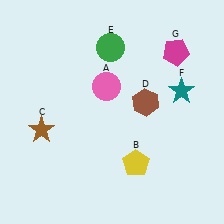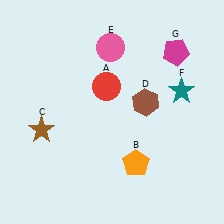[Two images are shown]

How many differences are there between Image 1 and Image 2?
There are 3 differences between the two images.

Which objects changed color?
A changed from pink to red. B changed from yellow to orange. E changed from green to pink.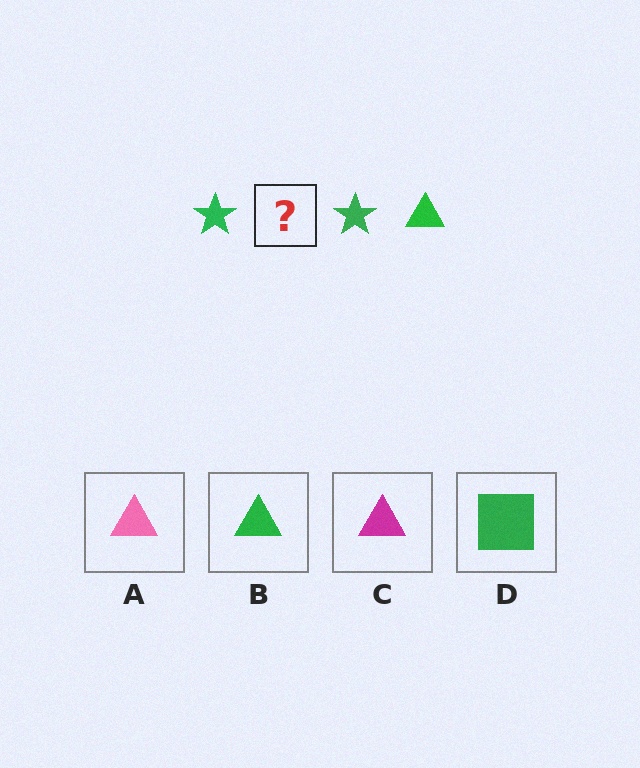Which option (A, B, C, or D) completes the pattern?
B.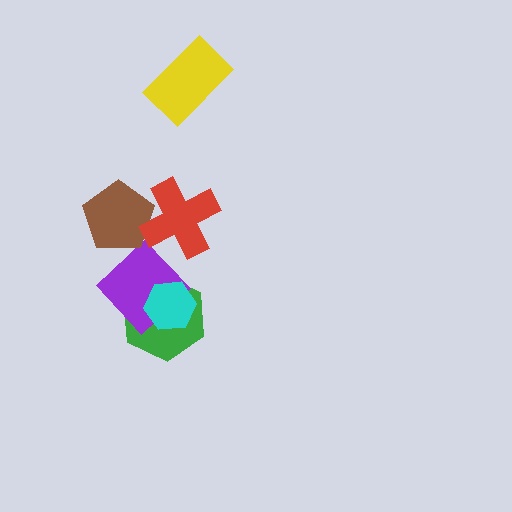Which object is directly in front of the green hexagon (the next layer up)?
The purple diamond is directly in front of the green hexagon.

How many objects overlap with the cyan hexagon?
2 objects overlap with the cyan hexagon.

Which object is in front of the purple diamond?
The cyan hexagon is in front of the purple diamond.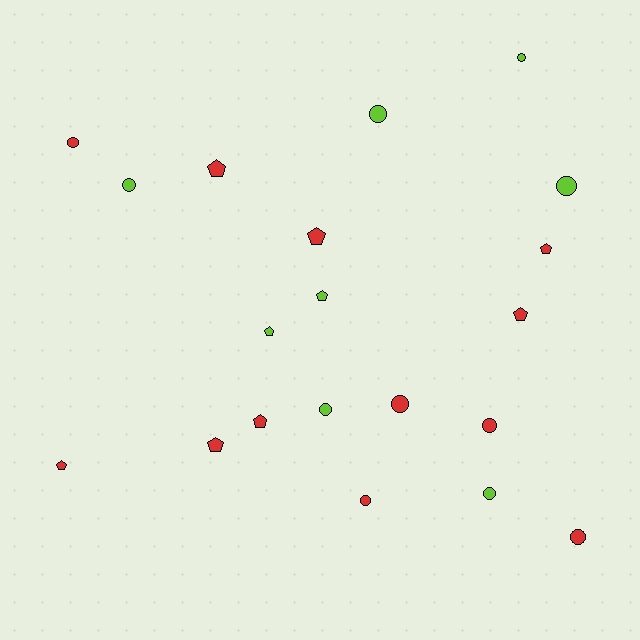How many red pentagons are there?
There are 7 red pentagons.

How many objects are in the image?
There are 20 objects.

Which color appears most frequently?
Red, with 12 objects.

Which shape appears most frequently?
Circle, with 11 objects.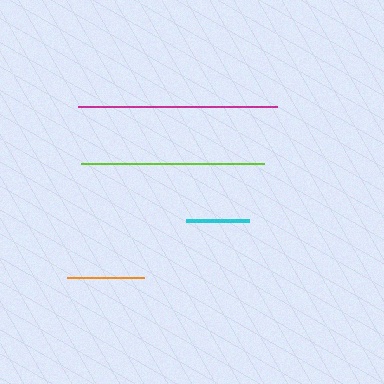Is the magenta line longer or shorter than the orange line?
The magenta line is longer than the orange line.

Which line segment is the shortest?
The cyan line is the shortest at approximately 64 pixels.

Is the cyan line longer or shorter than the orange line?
The orange line is longer than the cyan line.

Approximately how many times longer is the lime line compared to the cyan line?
The lime line is approximately 2.9 times the length of the cyan line.